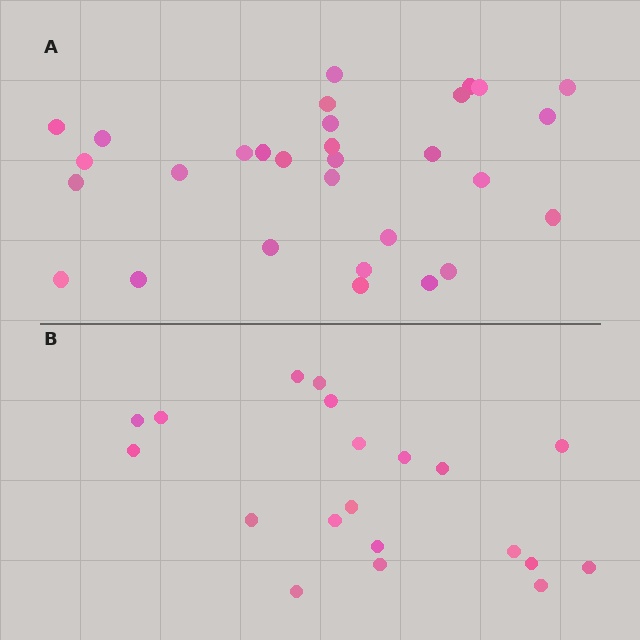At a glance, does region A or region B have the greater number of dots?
Region A (the top region) has more dots.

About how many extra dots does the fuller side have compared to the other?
Region A has roughly 10 or so more dots than region B.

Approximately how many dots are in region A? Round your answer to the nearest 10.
About 30 dots.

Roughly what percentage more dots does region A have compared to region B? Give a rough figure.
About 50% more.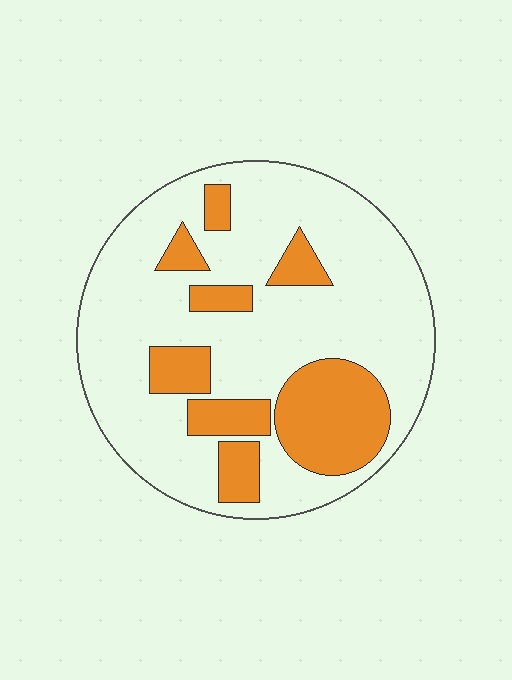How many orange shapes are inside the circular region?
8.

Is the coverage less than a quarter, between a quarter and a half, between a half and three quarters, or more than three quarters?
Between a quarter and a half.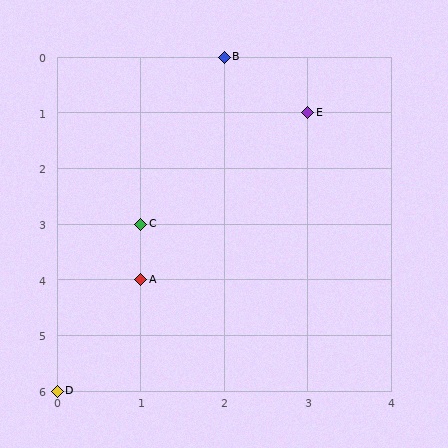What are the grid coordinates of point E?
Point E is at grid coordinates (3, 1).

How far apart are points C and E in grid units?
Points C and E are 2 columns and 2 rows apart (about 2.8 grid units diagonally).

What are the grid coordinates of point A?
Point A is at grid coordinates (1, 4).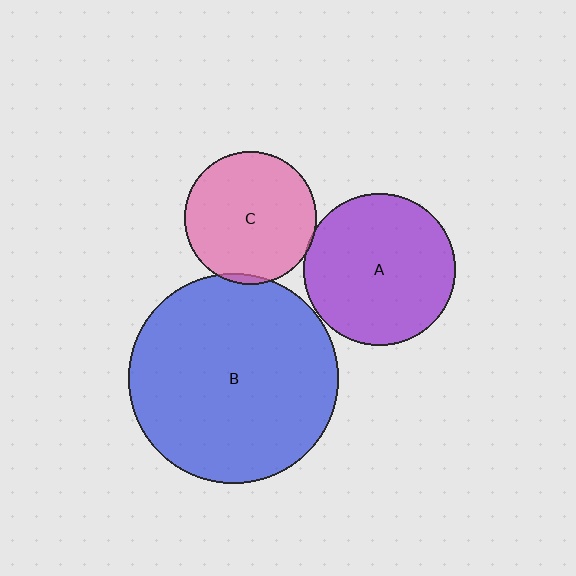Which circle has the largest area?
Circle B (blue).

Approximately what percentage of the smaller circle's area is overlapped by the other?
Approximately 5%.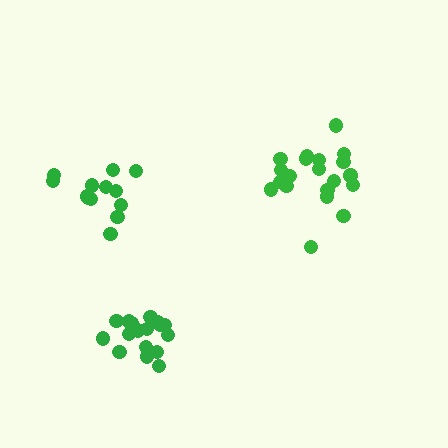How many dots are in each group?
Group 1: 20 dots, Group 2: 14 dots, Group 3: 17 dots (51 total).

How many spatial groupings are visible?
There are 3 spatial groupings.